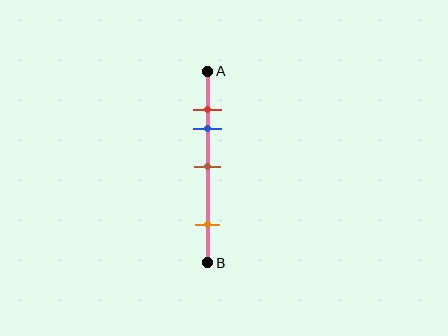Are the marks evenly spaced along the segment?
No, the marks are not evenly spaced.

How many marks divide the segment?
There are 4 marks dividing the segment.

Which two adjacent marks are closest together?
The red and blue marks are the closest adjacent pair.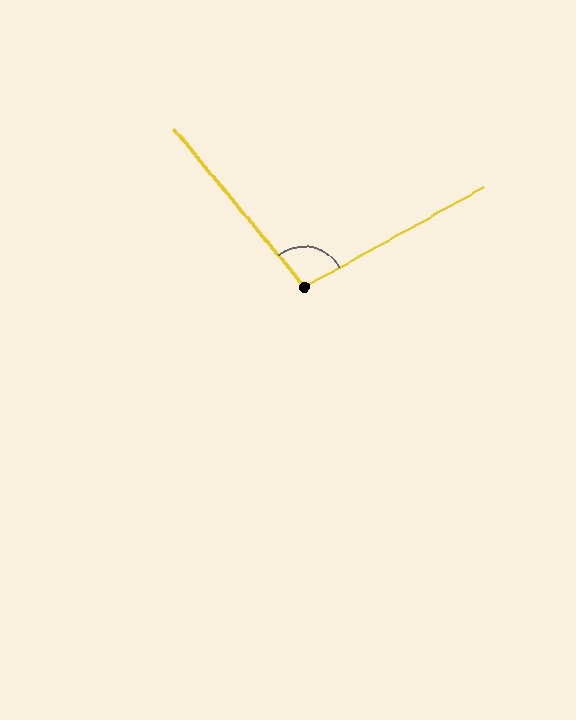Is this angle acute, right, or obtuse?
It is obtuse.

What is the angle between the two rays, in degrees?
Approximately 101 degrees.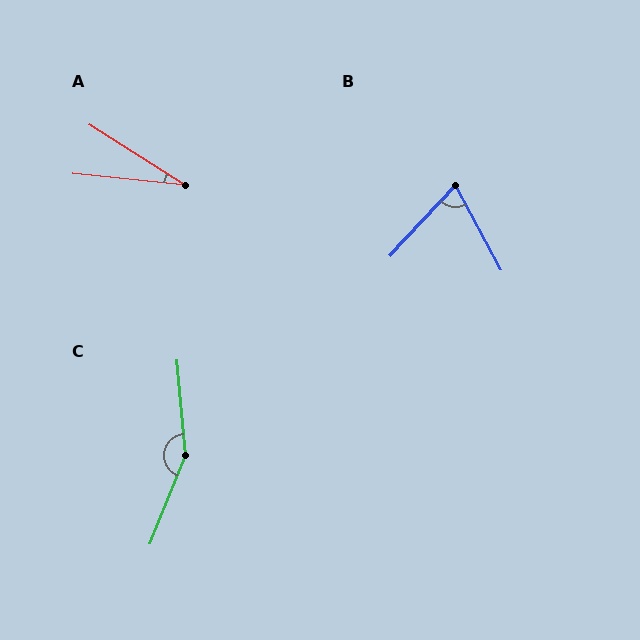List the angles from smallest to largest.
A (26°), B (72°), C (153°).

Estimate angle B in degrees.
Approximately 72 degrees.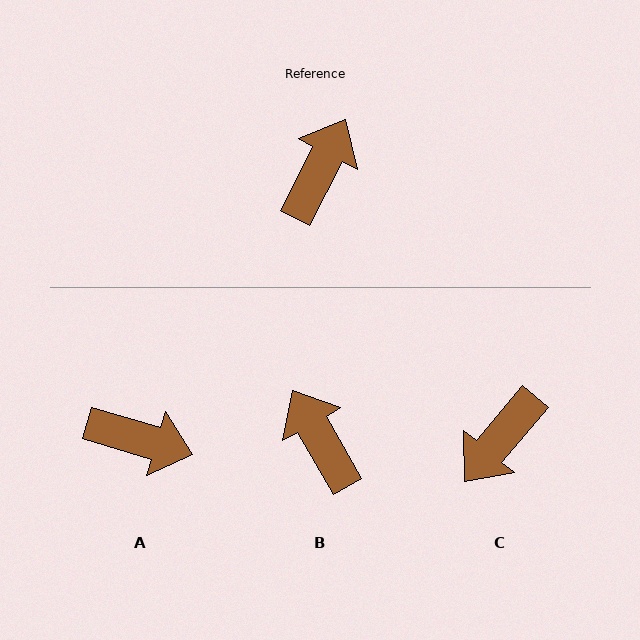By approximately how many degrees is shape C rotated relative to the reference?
Approximately 167 degrees counter-clockwise.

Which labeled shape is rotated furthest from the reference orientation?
C, about 167 degrees away.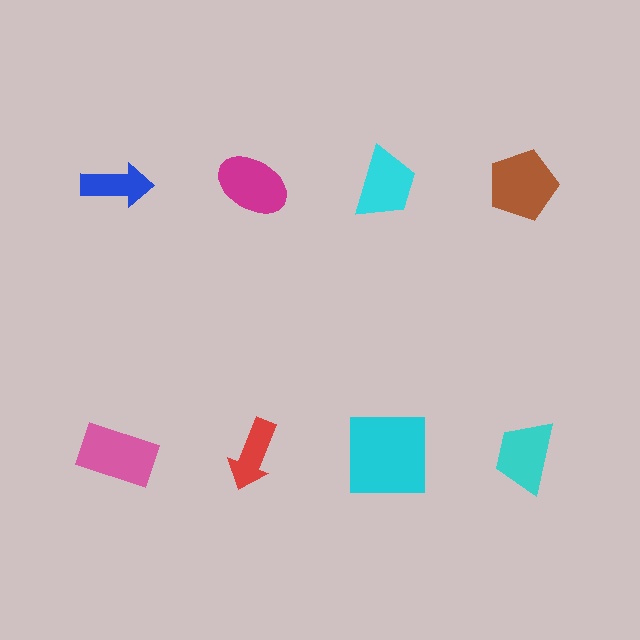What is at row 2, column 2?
A red arrow.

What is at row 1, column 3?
A cyan trapezoid.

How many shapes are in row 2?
4 shapes.